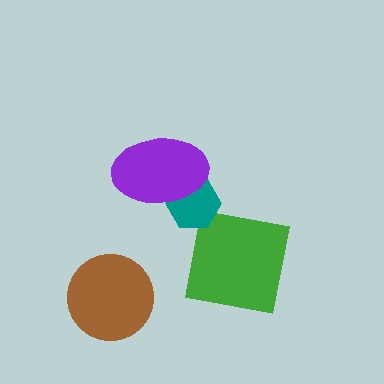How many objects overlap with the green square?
0 objects overlap with the green square.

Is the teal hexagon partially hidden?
Yes, it is partially covered by another shape.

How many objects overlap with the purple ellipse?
1 object overlaps with the purple ellipse.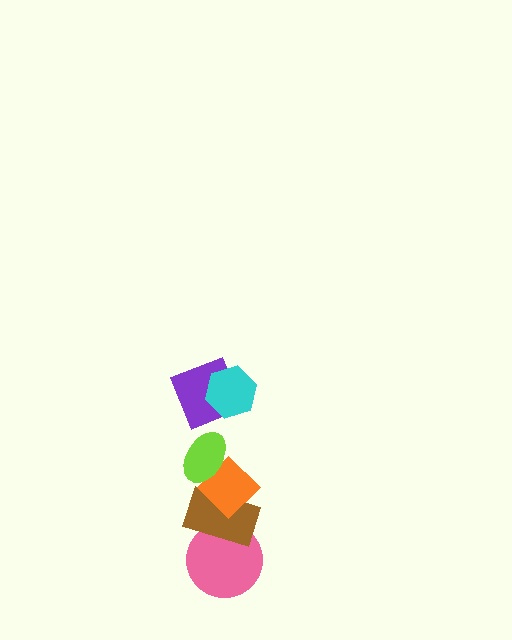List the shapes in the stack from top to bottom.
From top to bottom: the cyan hexagon, the purple square, the lime ellipse, the orange diamond, the brown rectangle, the pink circle.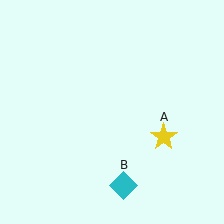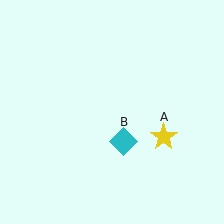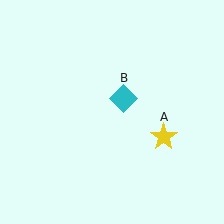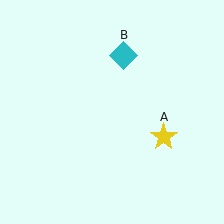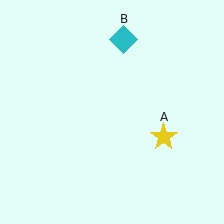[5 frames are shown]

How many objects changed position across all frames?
1 object changed position: cyan diamond (object B).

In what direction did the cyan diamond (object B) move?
The cyan diamond (object B) moved up.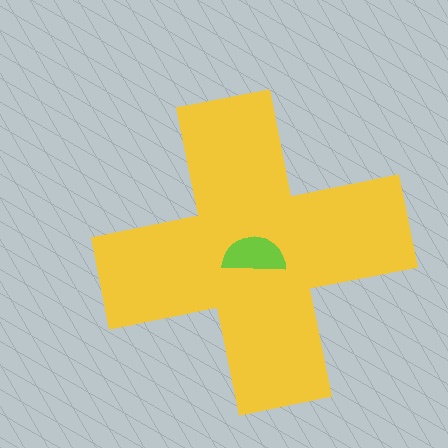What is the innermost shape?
The lime semicircle.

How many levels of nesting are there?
2.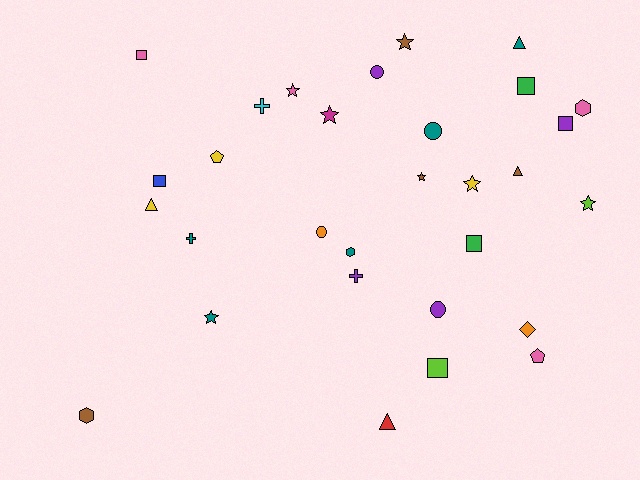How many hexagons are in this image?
There are 3 hexagons.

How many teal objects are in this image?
There are 5 teal objects.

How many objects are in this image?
There are 30 objects.